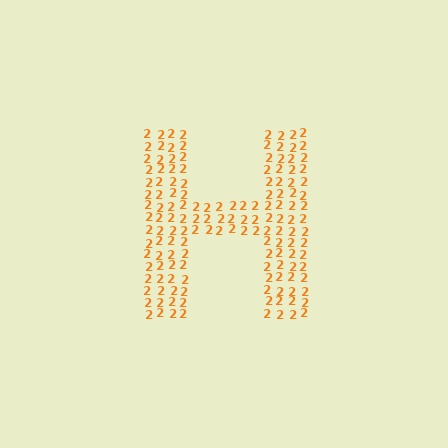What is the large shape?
The large shape is the letter H.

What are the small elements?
The small elements are digit 2's.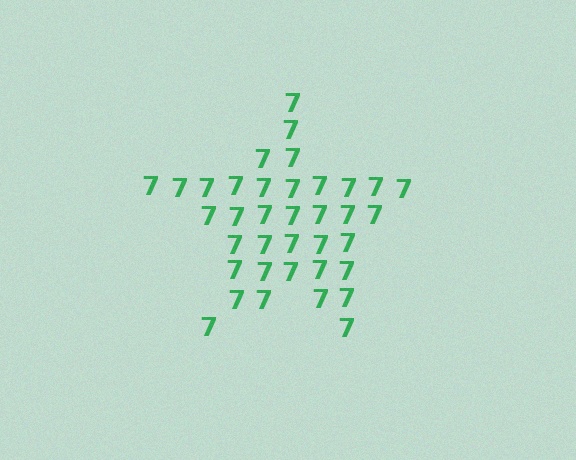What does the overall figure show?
The overall figure shows a star.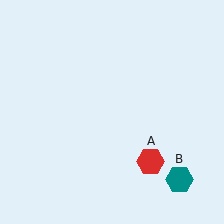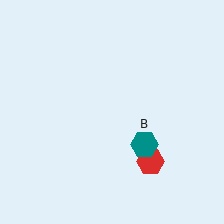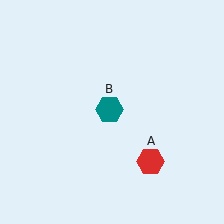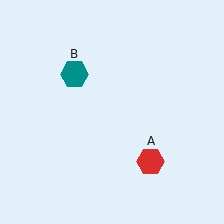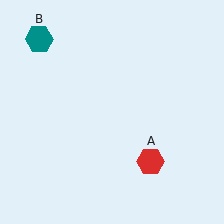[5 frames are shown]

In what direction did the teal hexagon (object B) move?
The teal hexagon (object B) moved up and to the left.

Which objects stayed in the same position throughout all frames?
Red hexagon (object A) remained stationary.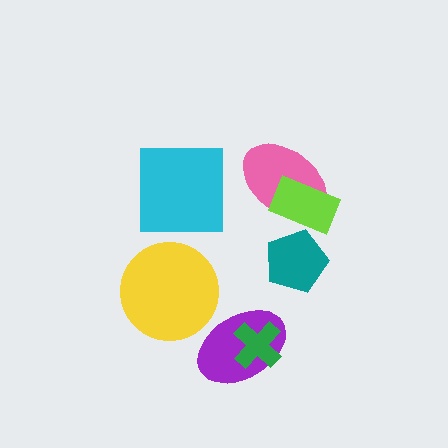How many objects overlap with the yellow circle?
0 objects overlap with the yellow circle.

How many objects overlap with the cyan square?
0 objects overlap with the cyan square.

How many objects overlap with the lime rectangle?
2 objects overlap with the lime rectangle.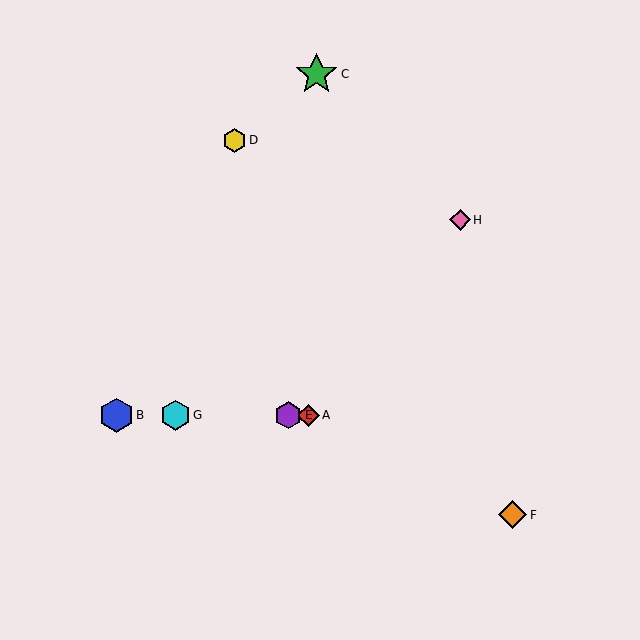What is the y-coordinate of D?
Object D is at y≈140.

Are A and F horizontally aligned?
No, A is at y≈415 and F is at y≈515.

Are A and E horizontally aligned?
Yes, both are at y≈415.